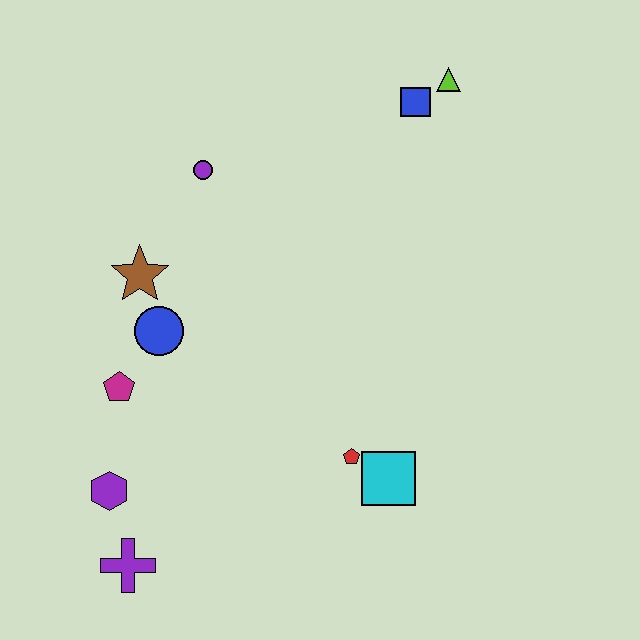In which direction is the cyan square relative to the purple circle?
The cyan square is below the purple circle.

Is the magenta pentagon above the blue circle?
No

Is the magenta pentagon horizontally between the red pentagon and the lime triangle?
No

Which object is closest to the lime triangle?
The blue square is closest to the lime triangle.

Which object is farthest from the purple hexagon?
The lime triangle is farthest from the purple hexagon.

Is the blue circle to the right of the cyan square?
No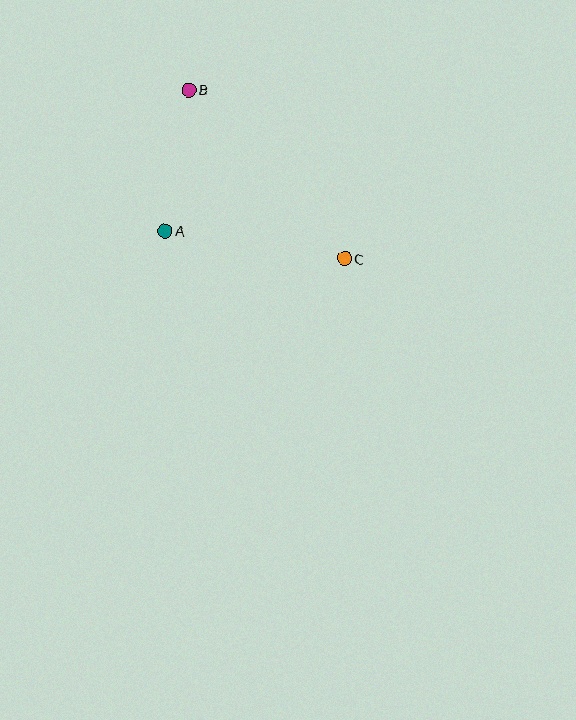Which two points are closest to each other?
Points A and B are closest to each other.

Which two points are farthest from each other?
Points B and C are farthest from each other.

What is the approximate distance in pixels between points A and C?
The distance between A and C is approximately 182 pixels.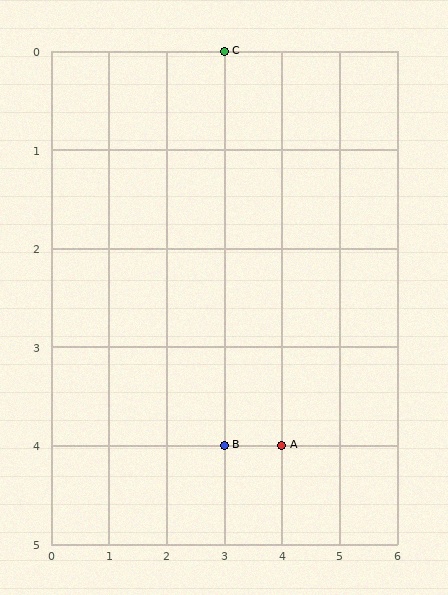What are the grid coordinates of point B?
Point B is at grid coordinates (3, 4).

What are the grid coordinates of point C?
Point C is at grid coordinates (3, 0).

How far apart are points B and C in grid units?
Points B and C are 4 rows apart.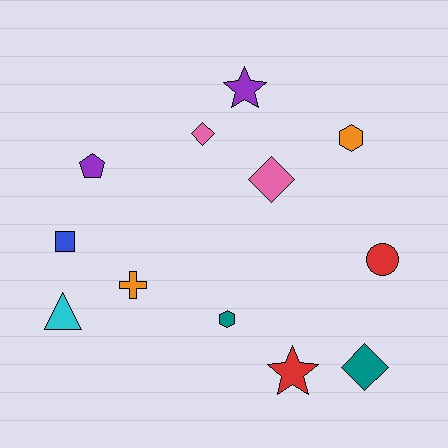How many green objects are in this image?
There are no green objects.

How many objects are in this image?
There are 12 objects.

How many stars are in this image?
There are 2 stars.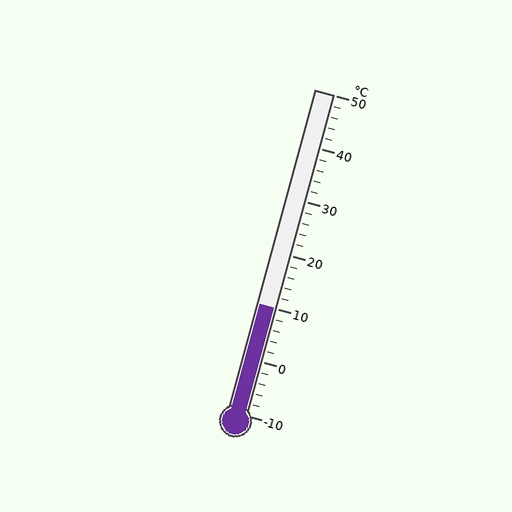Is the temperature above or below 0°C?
The temperature is above 0°C.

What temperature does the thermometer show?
The thermometer shows approximately 10°C.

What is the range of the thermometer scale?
The thermometer scale ranges from -10°C to 50°C.